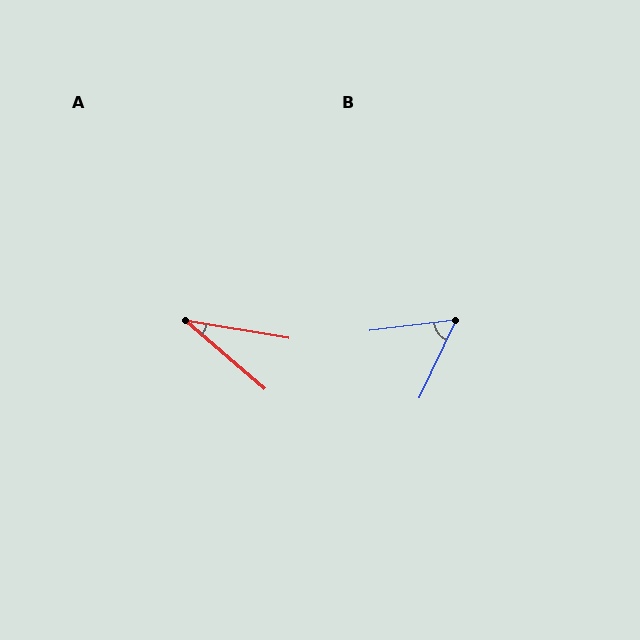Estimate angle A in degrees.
Approximately 31 degrees.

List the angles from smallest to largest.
A (31°), B (58°).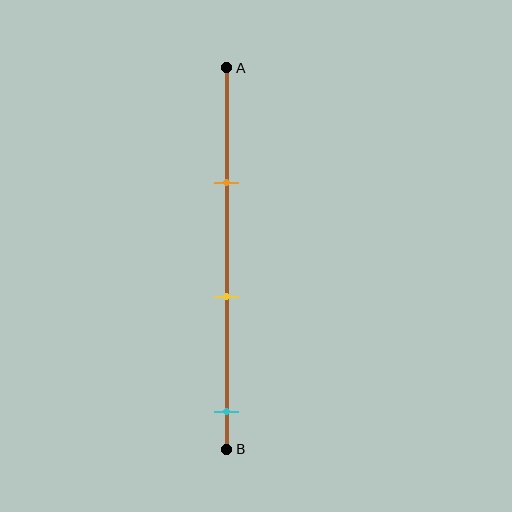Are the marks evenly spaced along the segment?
Yes, the marks are approximately evenly spaced.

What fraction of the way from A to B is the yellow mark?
The yellow mark is approximately 60% (0.6) of the way from A to B.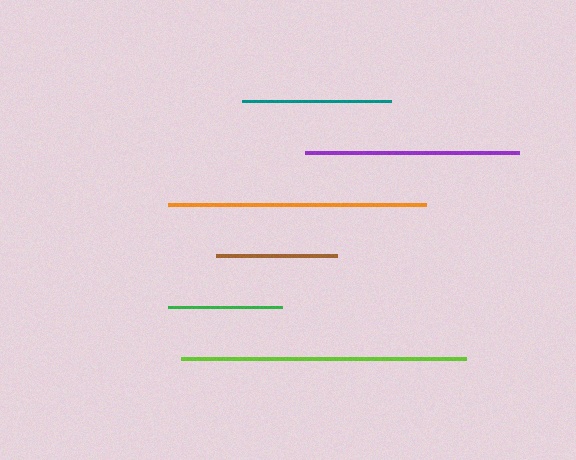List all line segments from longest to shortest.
From longest to shortest: lime, orange, purple, teal, brown, green.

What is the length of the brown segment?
The brown segment is approximately 121 pixels long.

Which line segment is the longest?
The lime line is the longest at approximately 285 pixels.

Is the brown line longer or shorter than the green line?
The brown line is longer than the green line.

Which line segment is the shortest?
The green line is the shortest at approximately 113 pixels.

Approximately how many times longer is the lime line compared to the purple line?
The lime line is approximately 1.3 times the length of the purple line.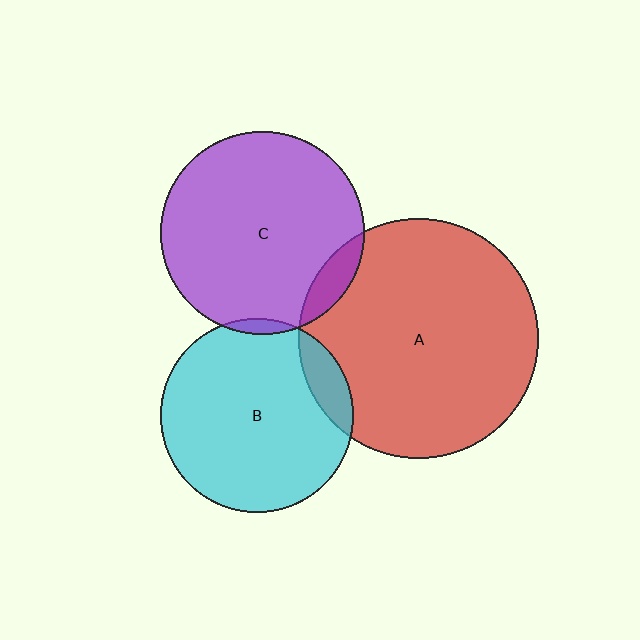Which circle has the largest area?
Circle A (red).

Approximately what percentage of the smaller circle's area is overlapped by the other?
Approximately 10%.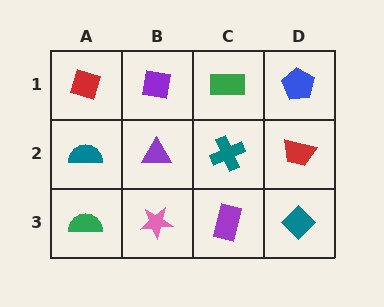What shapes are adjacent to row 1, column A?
A teal semicircle (row 2, column A), a purple square (row 1, column B).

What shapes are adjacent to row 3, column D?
A red trapezoid (row 2, column D), a purple rectangle (row 3, column C).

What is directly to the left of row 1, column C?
A purple square.